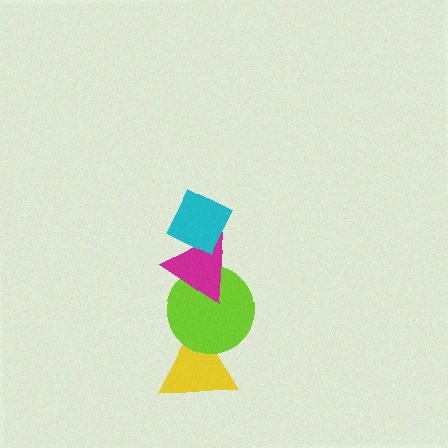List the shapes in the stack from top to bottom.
From top to bottom: the cyan diamond, the magenta triangle, the lime circle, the yellow triangle.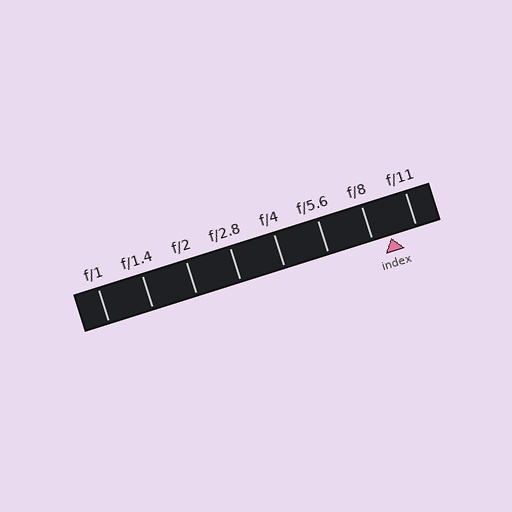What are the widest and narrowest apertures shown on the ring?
The widest aperture shown is f/1 and the narrowest is f/11.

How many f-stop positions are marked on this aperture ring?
There are 8 f-stop positions marked.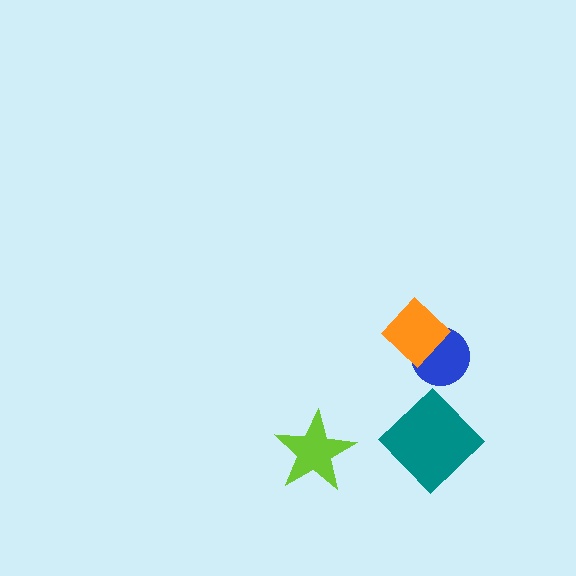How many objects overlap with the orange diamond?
1 object overlaps with the orange diamond.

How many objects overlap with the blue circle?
1 object overlaps with the blue circle.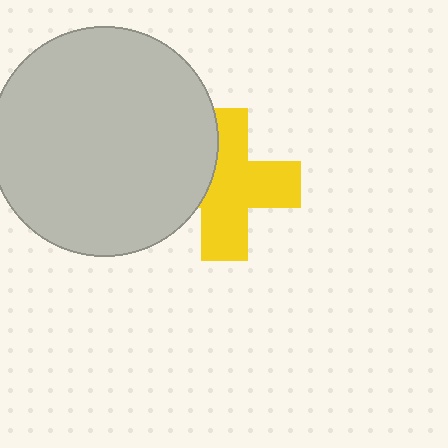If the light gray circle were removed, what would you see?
You would see the complete yellow cross.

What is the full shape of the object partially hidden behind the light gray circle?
The partially hidden object is a yellow cross.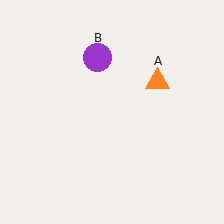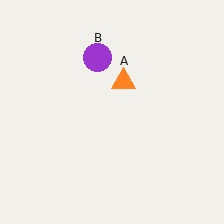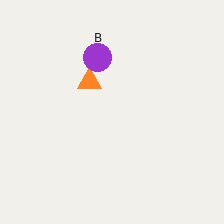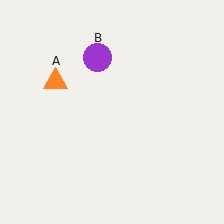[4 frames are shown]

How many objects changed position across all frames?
1 object changed position: orange triangle (object A).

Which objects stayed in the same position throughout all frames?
Purple circle (object B) remained stationary.